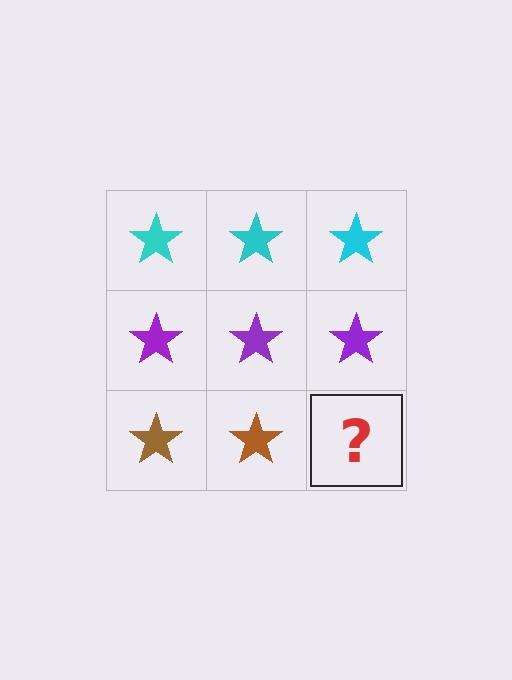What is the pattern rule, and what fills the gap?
The rule is that each row has a consistent color. The gap should be filled with a brown star.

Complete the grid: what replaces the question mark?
The question mark should be replaced with a brown star.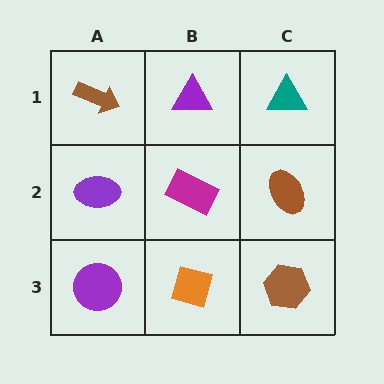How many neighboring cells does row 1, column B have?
3.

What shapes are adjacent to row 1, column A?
A purple ellipse (row 2, column A), a purple triangle (row 1, column B).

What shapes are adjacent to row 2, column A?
A brown arrow (row 1, column A), a purple circle (row 3, column A), a magenta rectangle (row 2, column B).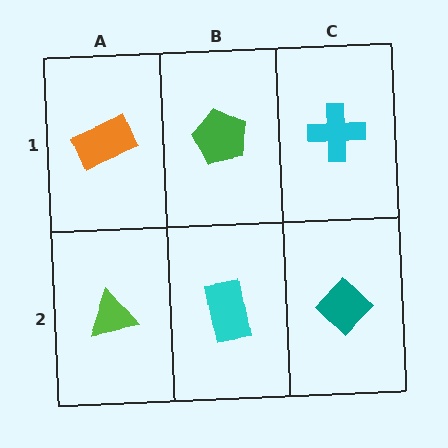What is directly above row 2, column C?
A cyan cross.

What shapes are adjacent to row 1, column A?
A lime triangle (row 2, column A), a green pentagon (row 1, column B).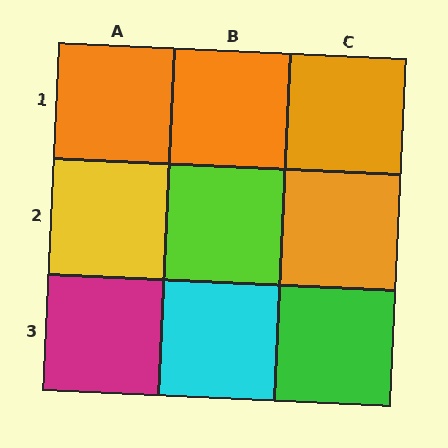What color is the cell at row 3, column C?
Green.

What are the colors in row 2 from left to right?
Yellow, lime, orange.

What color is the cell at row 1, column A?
Orange.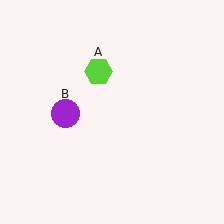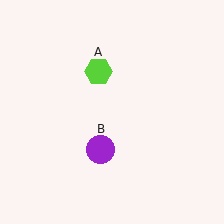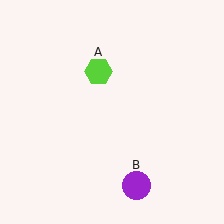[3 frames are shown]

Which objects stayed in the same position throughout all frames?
Lime hexagon (object A) remained stationary.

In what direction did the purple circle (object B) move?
The purple circle (object B) moved down and to the right.